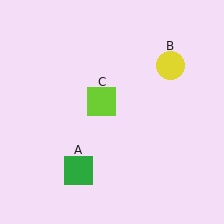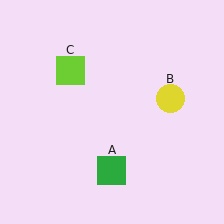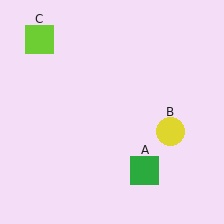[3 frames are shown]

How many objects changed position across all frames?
3 objects changed position: green square (object A), yellow circle (object B), lime square (object C).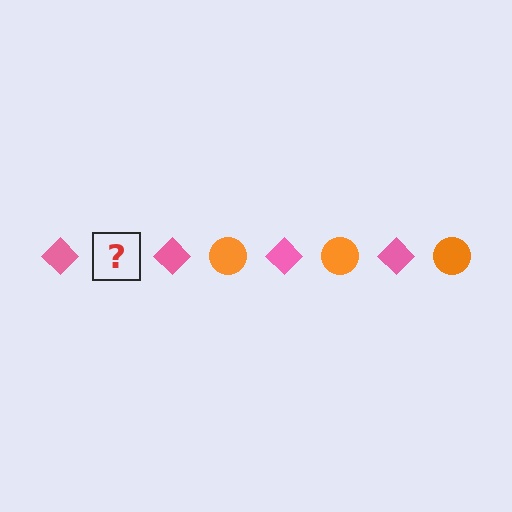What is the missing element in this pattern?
The missing element is an orange circle.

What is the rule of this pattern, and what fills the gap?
The rule is that the pattern alternates between pink diamond and orange circle. The gap should be filled with an orange circle.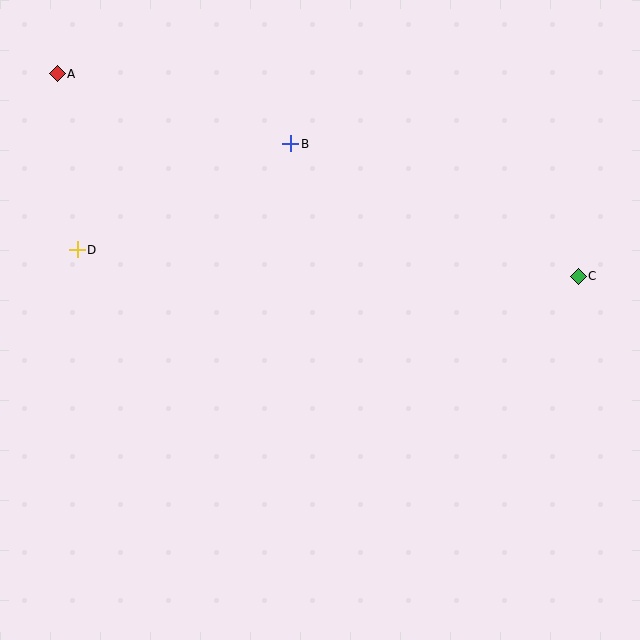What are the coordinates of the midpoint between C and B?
The midpoint between C and B is at (435, 210).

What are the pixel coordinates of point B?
Point B is at (291, 144).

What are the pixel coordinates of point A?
Point A is at (57, 74).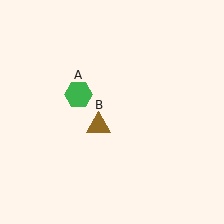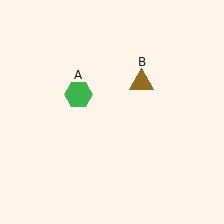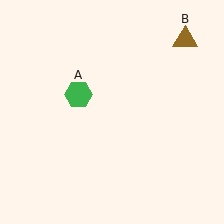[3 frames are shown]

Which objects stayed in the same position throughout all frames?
Green hexagon (object A) remained stationary.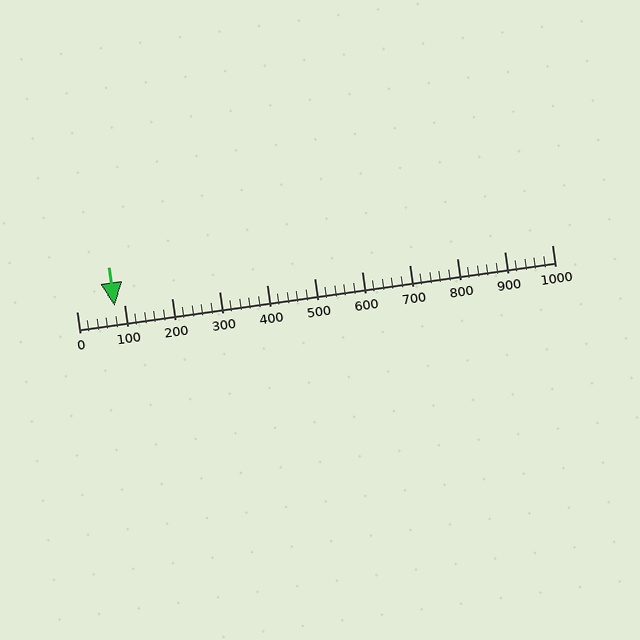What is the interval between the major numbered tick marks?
The major tick marks are spaced 100 units apart.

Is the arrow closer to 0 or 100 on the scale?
The arrow is closer to 100.